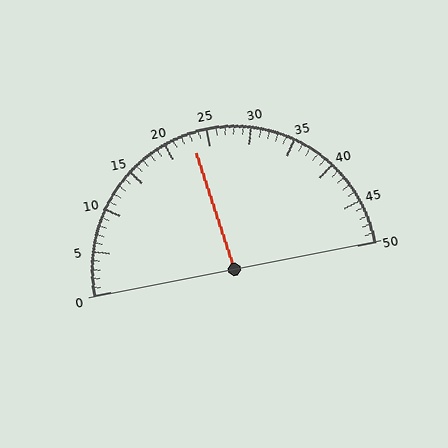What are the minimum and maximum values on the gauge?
The gauge ranges from 0 to 50.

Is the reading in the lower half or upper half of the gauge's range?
The reading is in the lower half of the range (0 to 50).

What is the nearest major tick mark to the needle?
The nearest major tick mark is 25.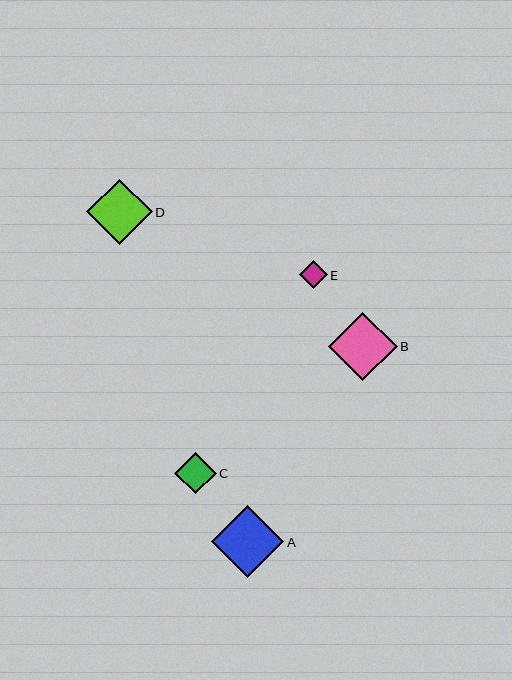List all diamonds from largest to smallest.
From largest to smallest: A, B, D, C, E.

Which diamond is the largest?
Diamond A is the largest with a size of approximately 72 pixels.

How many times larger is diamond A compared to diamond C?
Diamond A is approximately 1.7 times the size of diamond C.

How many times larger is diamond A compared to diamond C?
Diamond A is approximately 1.7 times the size of diamond C.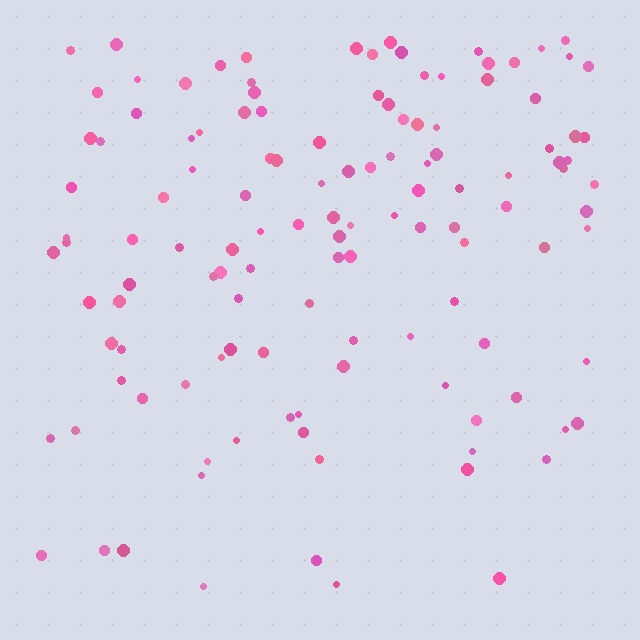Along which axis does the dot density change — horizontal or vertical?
Vertical.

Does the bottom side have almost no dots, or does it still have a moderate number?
Still a moderate number, just noticeably fewer than the top.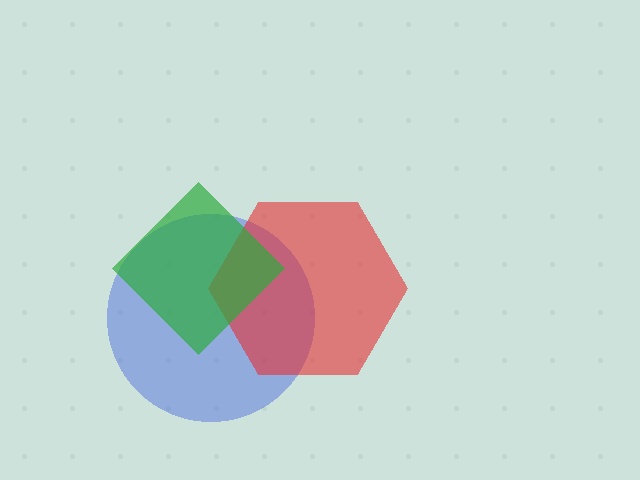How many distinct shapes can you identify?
There are 3 distinct shapes: a blue circle, a red hexagon, a green diamond.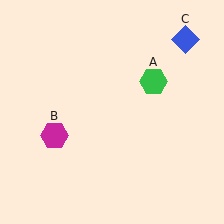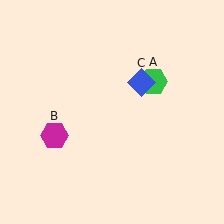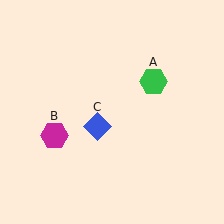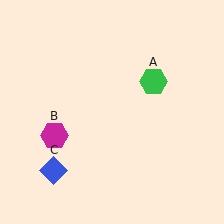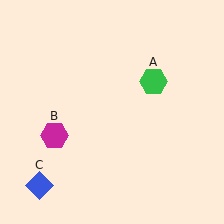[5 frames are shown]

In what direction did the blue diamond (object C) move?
The blue diamond (object C) moved down and to the left.